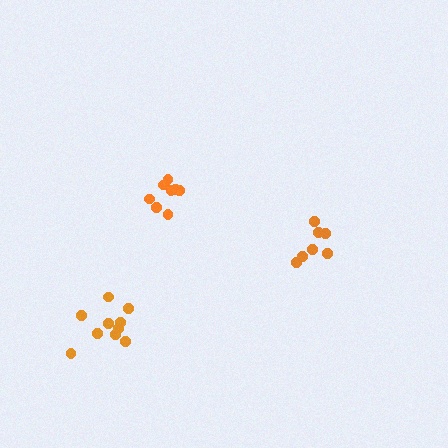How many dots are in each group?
Group 1: 7 dots, Group 2: 8 dots, Group 3: 10 dots (25 total).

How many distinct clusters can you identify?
There are 3 distinct clusters.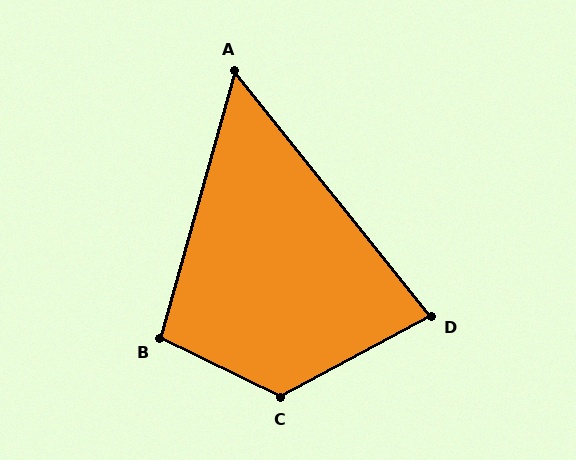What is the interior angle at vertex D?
Approximately 79 degrees (acute).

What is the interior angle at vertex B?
Approximately 101 degrees (obtuse).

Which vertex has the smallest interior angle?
A, at approximately 54 degrees.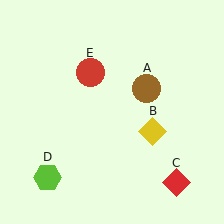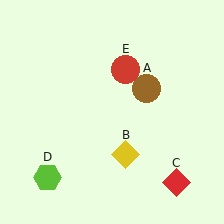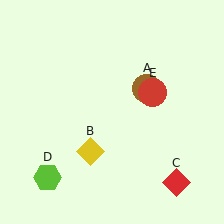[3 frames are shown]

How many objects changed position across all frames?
2 objects changed position: yellow diamond (object B), red circle (object E).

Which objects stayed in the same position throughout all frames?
Brown circle (object A) and red diamond (object C) and lime hexagon (object D) remained stationary.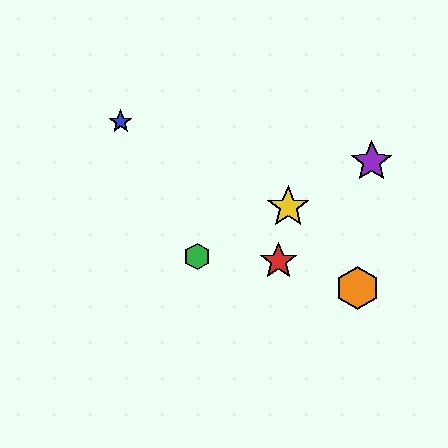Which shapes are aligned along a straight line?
The green hexagon, the yellow star, the purple star are aligned along a straight line.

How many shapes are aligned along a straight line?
3 shapes (the green hexagon, the yellow star, the purple star) are aligned along a straight line.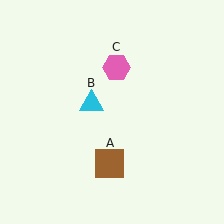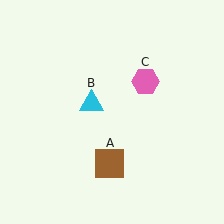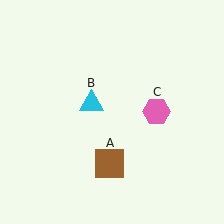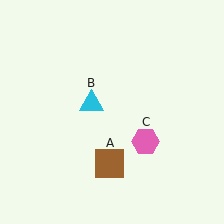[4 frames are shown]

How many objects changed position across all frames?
1 object changed position: pink hexagon (object C).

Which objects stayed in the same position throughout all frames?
Brown square (object A) and cyan triangle (object B) remained stationary.